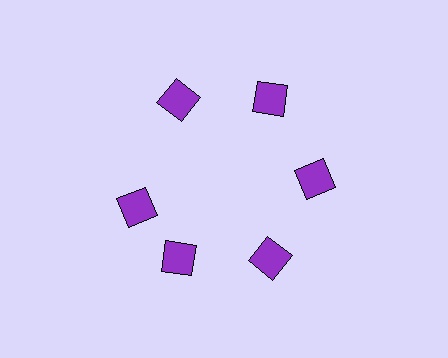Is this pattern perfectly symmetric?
No. The 6 purple squares are arranged in a ring, but one element near the 9 o'clock position is rotated out of alignment along the ring, breaking the 6-fold rotational symmetry.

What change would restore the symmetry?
The symmetry would be restored by rotating it back into even spacing with its neighbors so that all 6 squares sit at equal angles and equal distance from the center.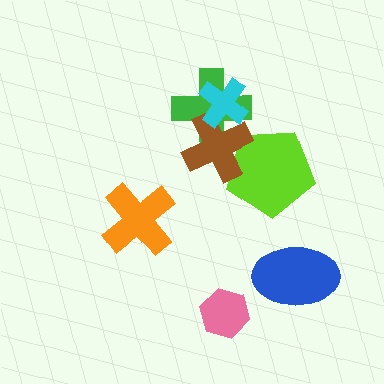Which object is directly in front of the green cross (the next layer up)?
The brown cross is directly in front of the green cross.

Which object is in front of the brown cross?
The cyan cross is in front of the brown cross.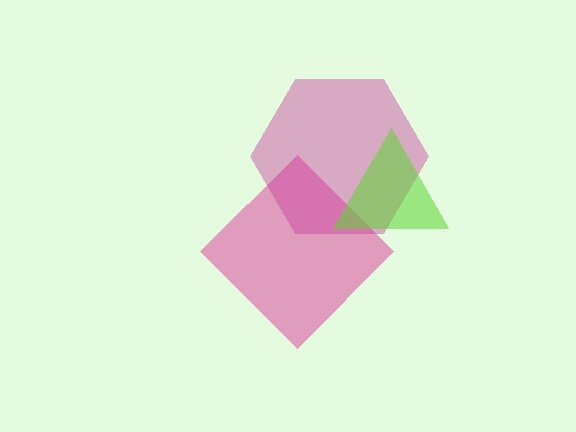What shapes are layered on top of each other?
The layered shapes are: a pink diamond, a magenta hexagon, a lime triangle.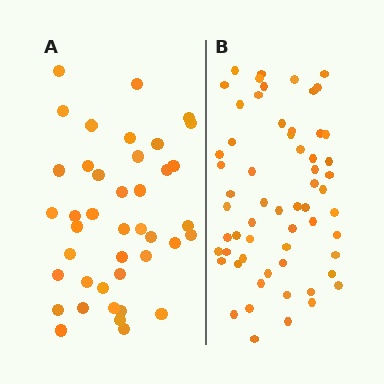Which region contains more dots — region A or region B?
Region B (the right region) has more dots.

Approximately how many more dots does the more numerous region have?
Region B has approximately 20 more dots than region A.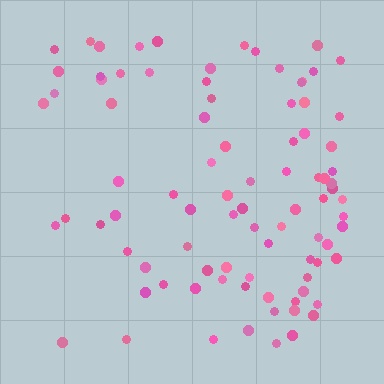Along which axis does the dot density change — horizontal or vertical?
Horizontal.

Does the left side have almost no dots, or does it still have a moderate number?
Still a moderate number, just noticeably fewer than the right.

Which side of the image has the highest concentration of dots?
The right.